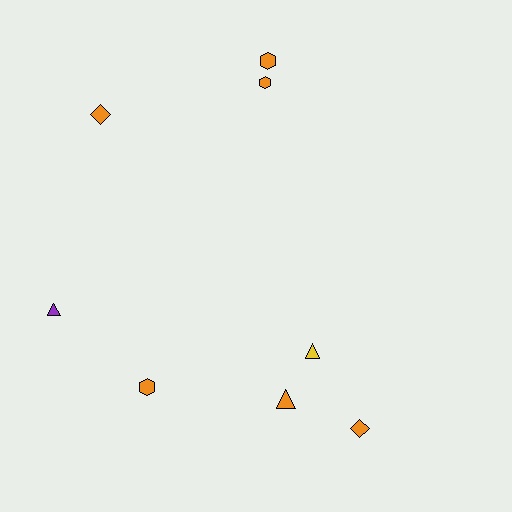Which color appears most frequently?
Orange, with 6 objects.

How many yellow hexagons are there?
There are no yellow hexagons.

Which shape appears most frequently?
Hexagon, with 3 objects.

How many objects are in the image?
There are 8 objects.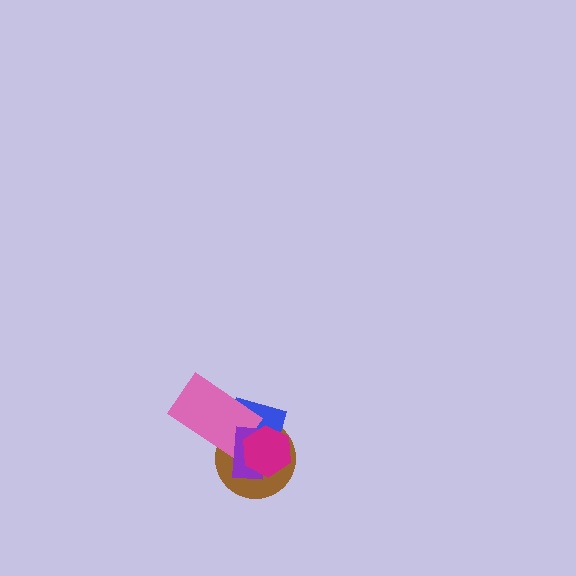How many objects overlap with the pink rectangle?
3 objects overlap with the pink rectangle.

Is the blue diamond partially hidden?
Yes, it is partially covered by another shape.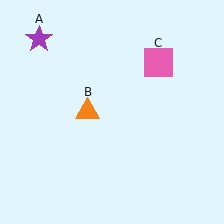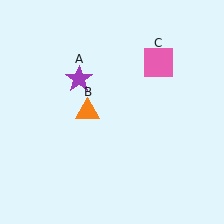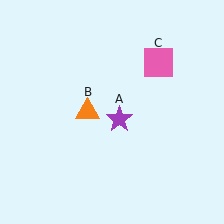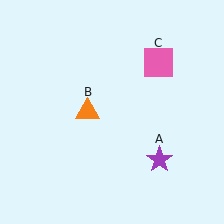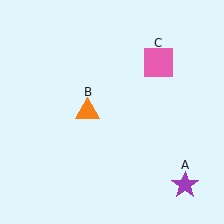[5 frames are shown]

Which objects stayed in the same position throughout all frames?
Orange triangle (object B) and pink square (object C) remained stationary.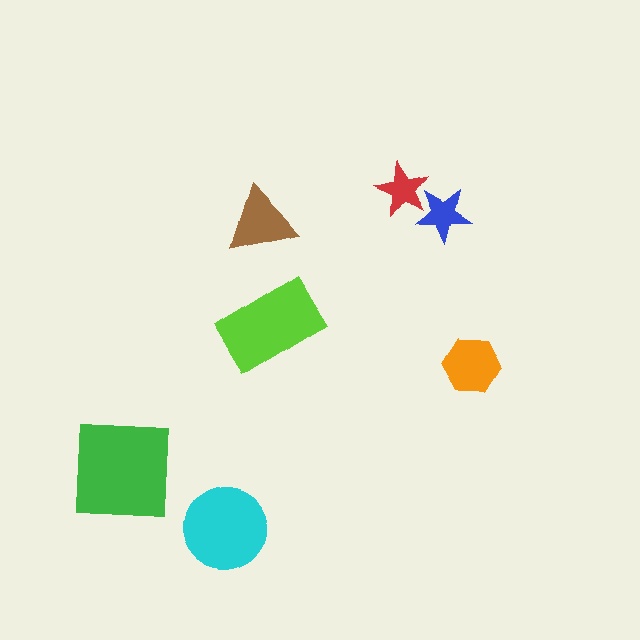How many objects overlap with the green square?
0 objects overlap with the green square.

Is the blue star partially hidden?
Yes, it is partially covered by another shape.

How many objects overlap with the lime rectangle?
0 objects overlap with the lime rectangle.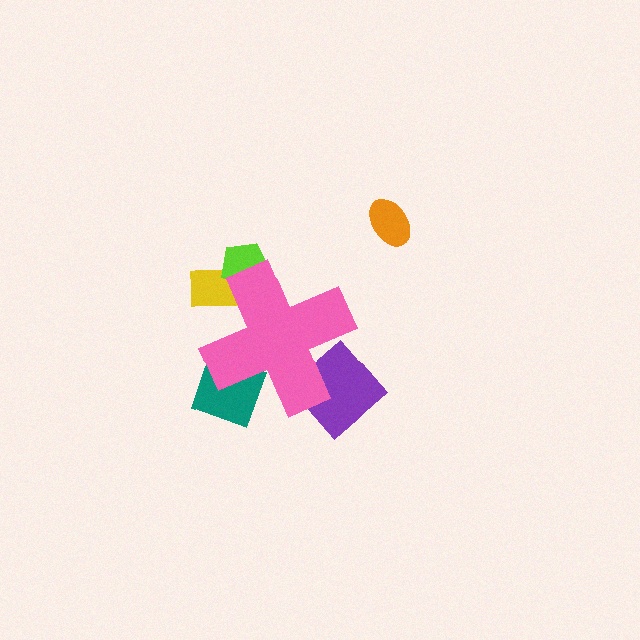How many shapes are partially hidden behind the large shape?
4 shapes are partially hidden.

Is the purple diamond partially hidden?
Yes, the purple diamond is partially hidden behind the pink cross.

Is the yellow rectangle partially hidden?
Yes, the yellow rectangle is partially hidden behind the pink cross.